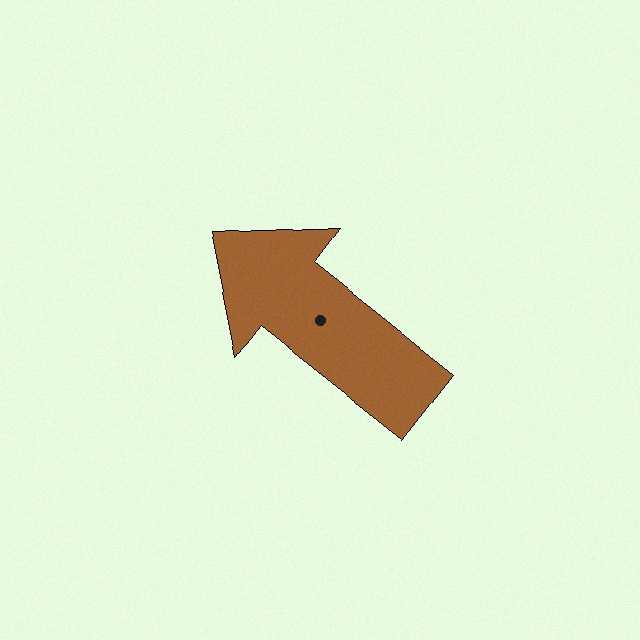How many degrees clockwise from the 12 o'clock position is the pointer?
Approximately 308 degrees.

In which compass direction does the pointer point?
Northwest.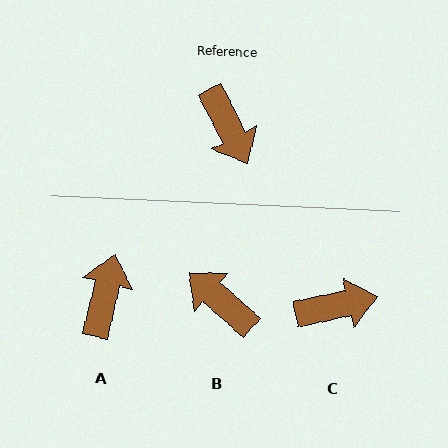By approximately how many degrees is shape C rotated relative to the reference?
Approximately 75 degrees counter-clockwise.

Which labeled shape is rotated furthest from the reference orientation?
B, about 158 degrees away.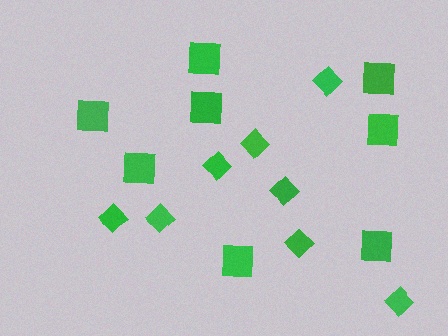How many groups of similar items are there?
There are 2 groups: one group of squares (8) and one group of diamonds (8).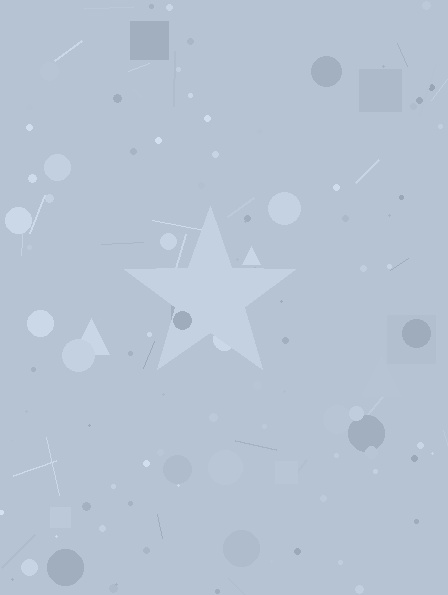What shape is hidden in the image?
A star is hidden in the image.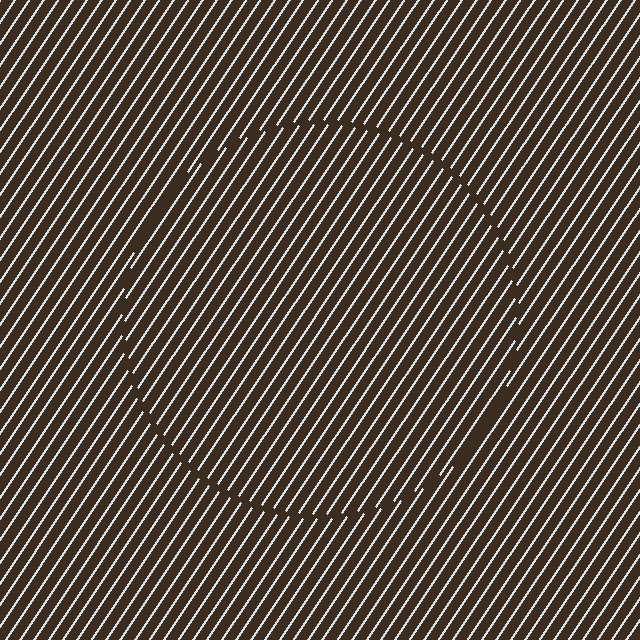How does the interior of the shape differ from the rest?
The interior of the shape contains the same grating, shifted by half a period — the contour is defined by the phase discontinuity where line-ends from the inner and outer gratings abut.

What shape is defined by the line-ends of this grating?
An illusory circle. The interior of the shape contains the same grating, shifted by half a period — the contour is defined by the phase discontinuity where line-ends from the inner and outer gratings abut.